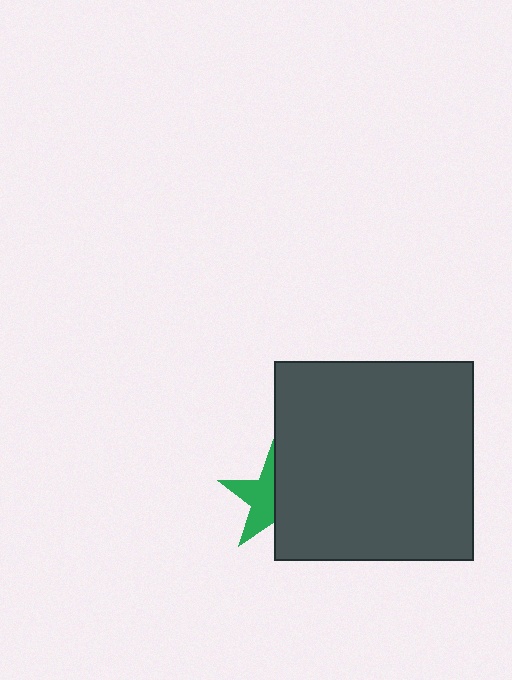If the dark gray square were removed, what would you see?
You would see the complete green star.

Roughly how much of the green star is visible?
About half of it is visible (roughly 49%).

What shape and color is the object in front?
The object in front is a dark gray square.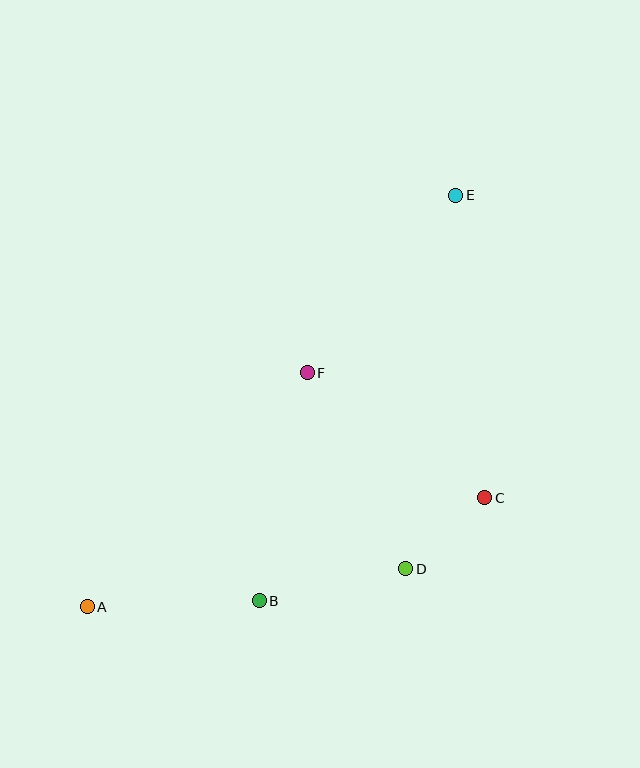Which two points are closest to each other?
Points C and D are closest to each other.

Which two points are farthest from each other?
Points A and E are farthest from each other.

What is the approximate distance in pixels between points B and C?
The distance between B and C is approximately 248 pixels.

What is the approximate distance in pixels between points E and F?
The distance between E and F is approximately 231 pixels.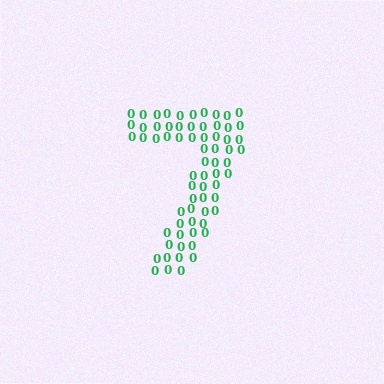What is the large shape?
The large shape is the digit 7.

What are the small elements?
The small elements are digit 0's.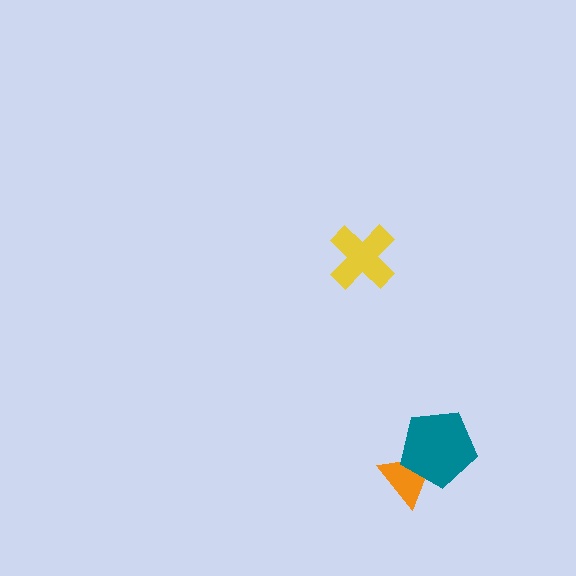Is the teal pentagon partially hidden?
No, no other shape covers it.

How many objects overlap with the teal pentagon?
1 object overlaps with the teal pentagon.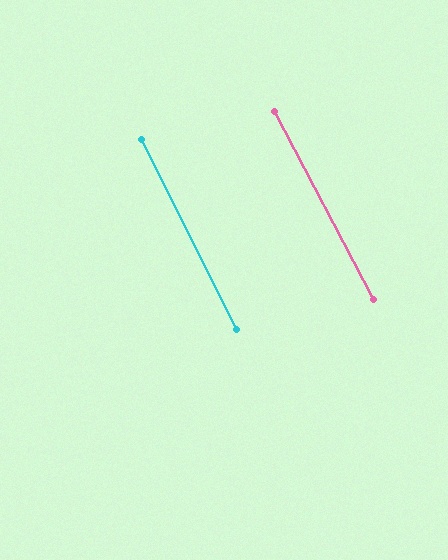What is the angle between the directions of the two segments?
Approximately 1 degree.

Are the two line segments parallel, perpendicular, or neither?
Parallel — their directions differ by only 1.1°.